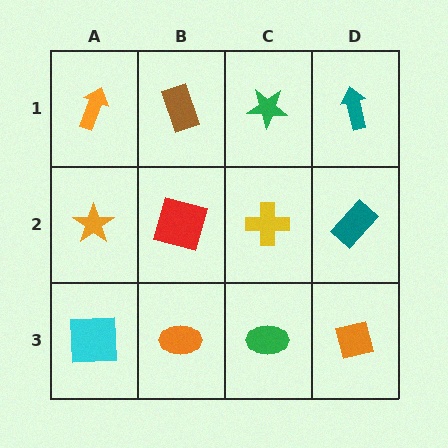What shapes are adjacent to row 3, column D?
A teal rectangle (row 2, column D), a green ellipse (row 3, column C).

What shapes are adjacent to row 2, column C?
A green star (row 1, column C), a green ellipse (row 3, column C), a red square (row 2, column B), a teal rectangle (row 2, column D).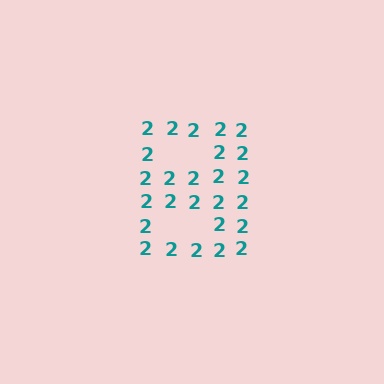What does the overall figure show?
The overall figure shows the letter B.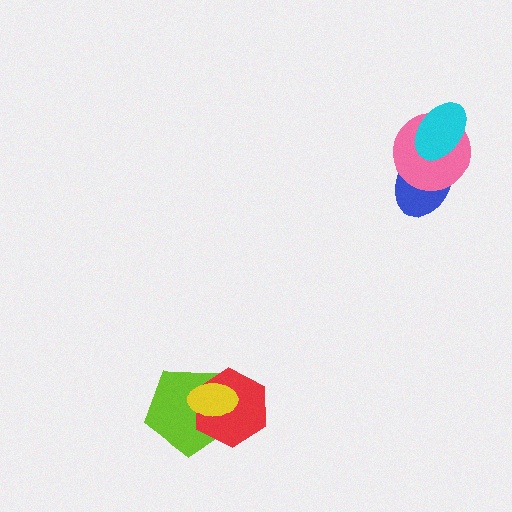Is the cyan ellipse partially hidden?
No, no other shape covers it.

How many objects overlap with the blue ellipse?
2 objects overlap with the blue ellipse.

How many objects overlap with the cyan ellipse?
2 objects overlap with the cyan ellipse.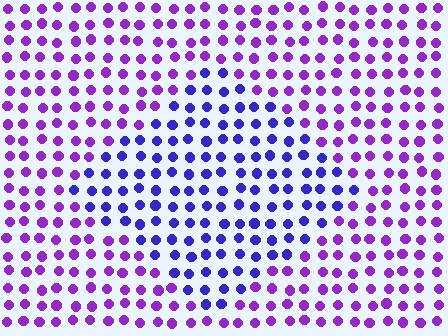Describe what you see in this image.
The image is filled with small purple elements in a uniform arrangement. A diamond-shaped region is visible where the elements are tinted to a slightly different hue, forming a subtle color boundary.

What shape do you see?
I see a diamond.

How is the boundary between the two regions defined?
The boundary is defined purely by a slight shift in hue (about 36 degrees). Spacing, size, and orientation are identical on both sides.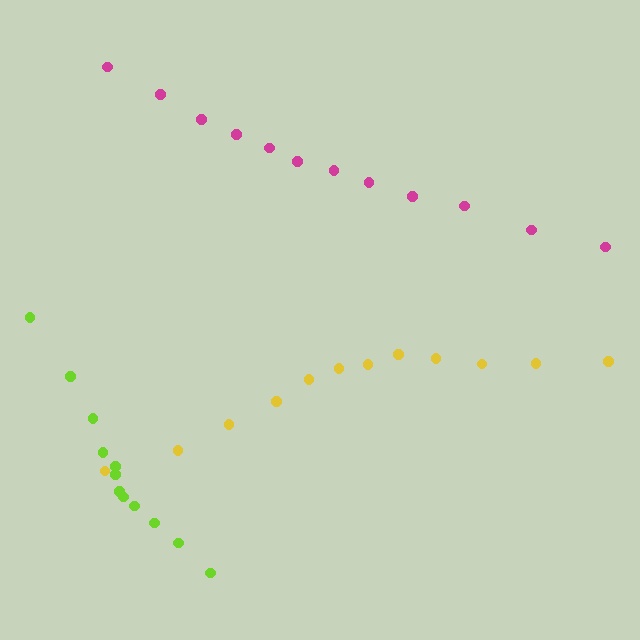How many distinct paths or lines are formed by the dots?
There are 3 distinct paths.